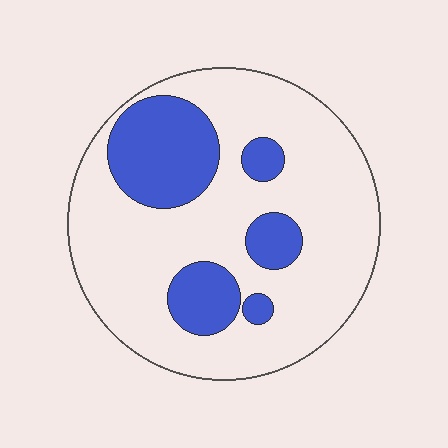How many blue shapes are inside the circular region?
5.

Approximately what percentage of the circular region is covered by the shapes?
Approximately 25%.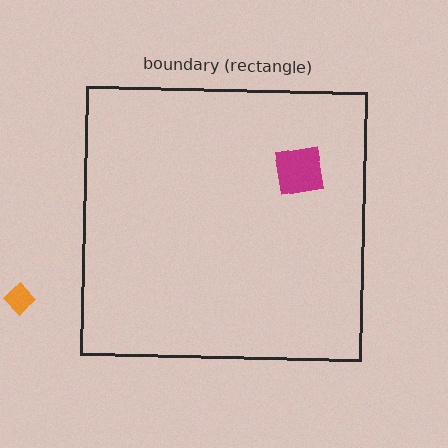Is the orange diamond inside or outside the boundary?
Outside.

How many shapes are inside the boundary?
1 inside, 1 outside.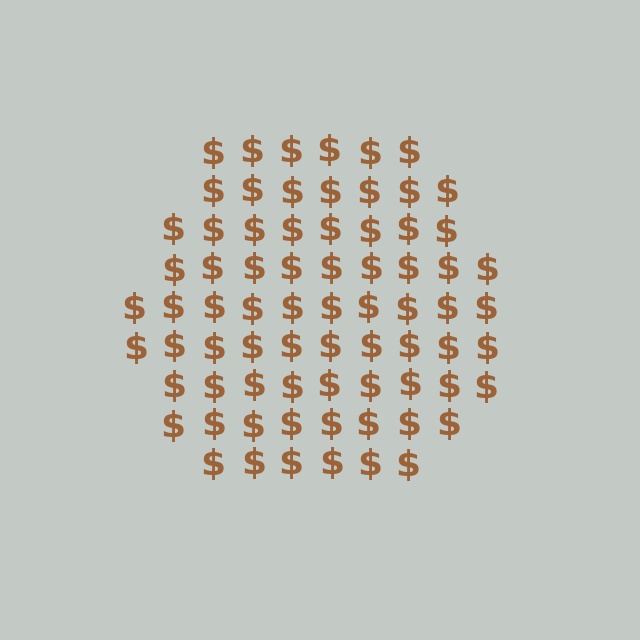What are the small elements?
The small elements are dollar signs.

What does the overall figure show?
The overall figure shows a hexagon.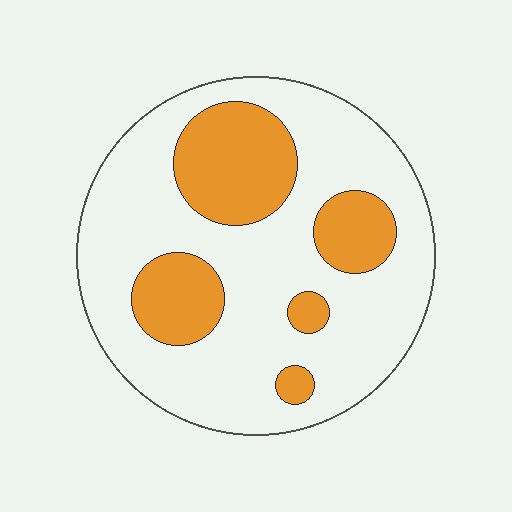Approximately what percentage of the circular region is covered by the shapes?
Approximately 25%.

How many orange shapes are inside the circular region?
5.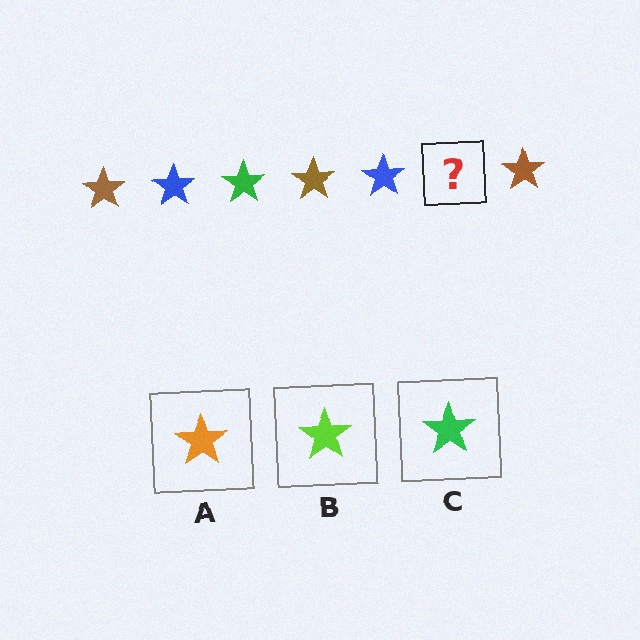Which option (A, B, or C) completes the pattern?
C.